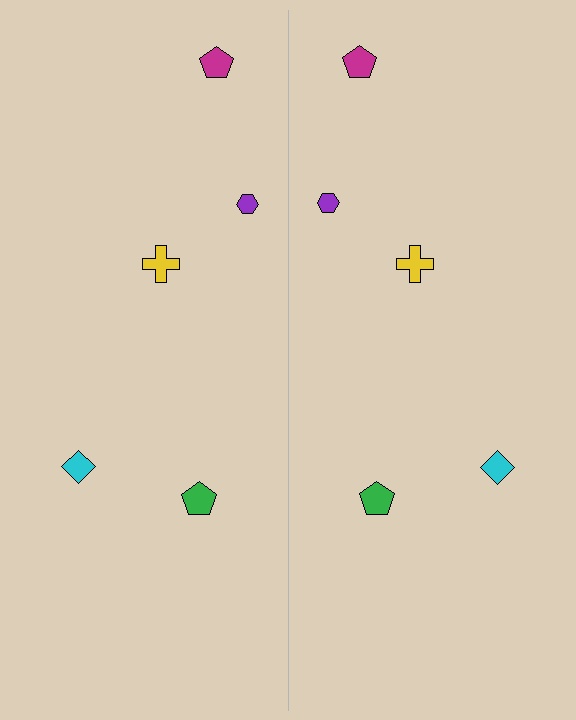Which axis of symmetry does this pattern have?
The pattern has a vertical axis of symmetry running through the center of the image.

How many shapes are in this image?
There are 10 shapes in this image.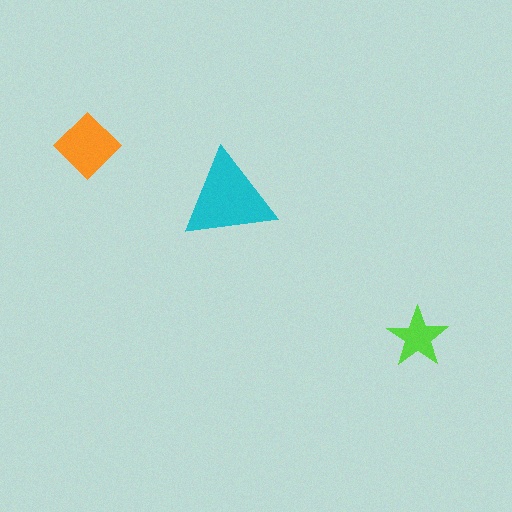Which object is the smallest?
The lime star.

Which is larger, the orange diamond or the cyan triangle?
The cyan triangle.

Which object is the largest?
The cyan triangle.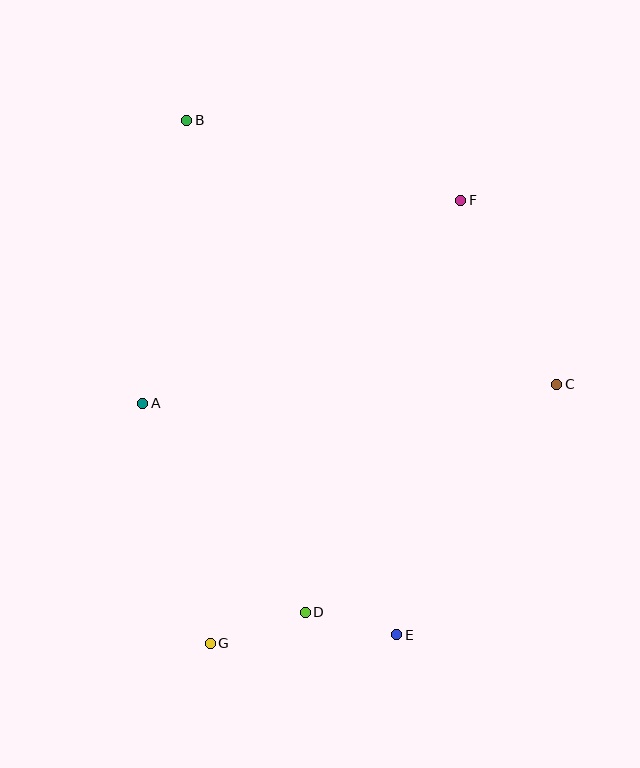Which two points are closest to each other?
Points D and E are closest to each other.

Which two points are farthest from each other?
Points B and E are farthest from each other.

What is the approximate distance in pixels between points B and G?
The distance between B and G is approximately 524 pixels.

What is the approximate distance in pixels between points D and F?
The distance between D and F is approximately 441 pixels.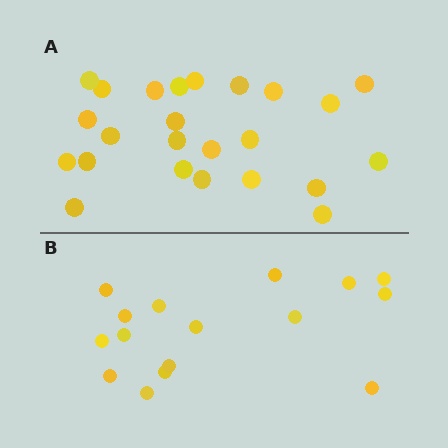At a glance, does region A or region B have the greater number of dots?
Region A (the top region) has more dots.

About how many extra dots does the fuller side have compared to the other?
Region A has roughly 8 or so more dots than region B.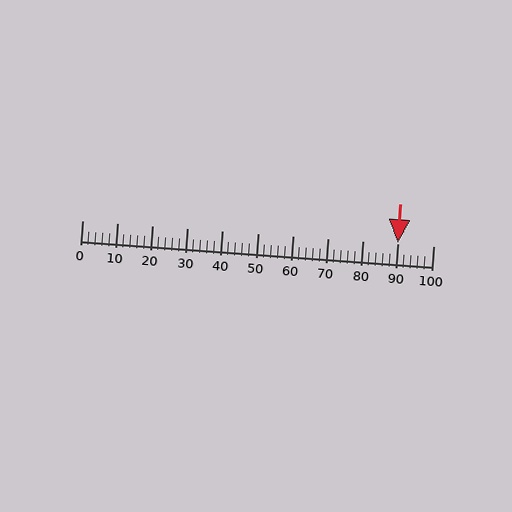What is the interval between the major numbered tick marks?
The major tick marks are spaced 10 units apart.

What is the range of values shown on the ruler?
The ruler shows values from 0 to 100.